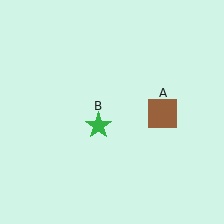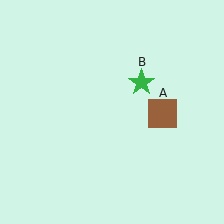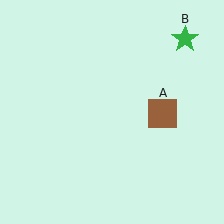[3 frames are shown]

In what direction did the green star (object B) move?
The green star (object B) moved up and to the right.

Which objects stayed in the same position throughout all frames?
Brown square (object A) remained stationary.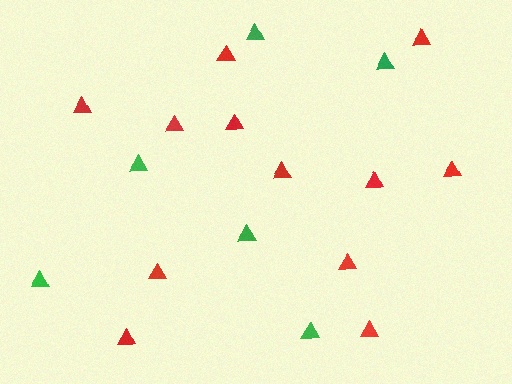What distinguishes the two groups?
There are 2 groups: one group of green triangles (6) and one group of red triangles (12).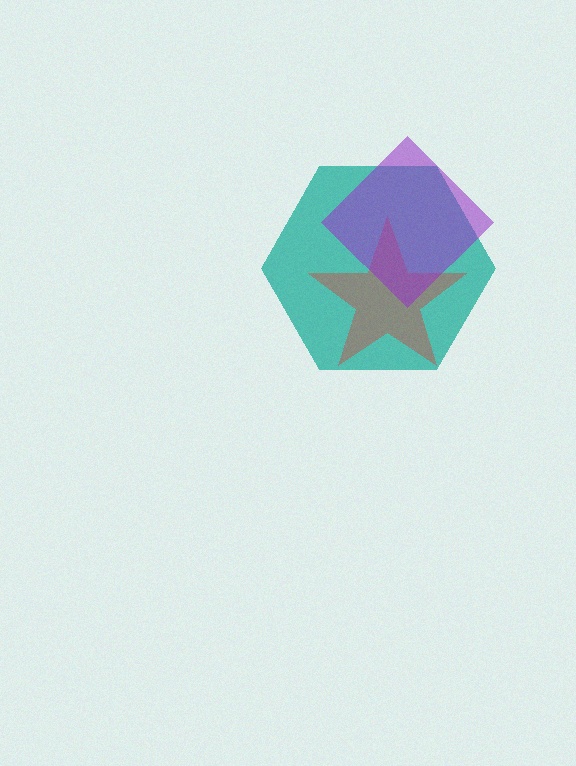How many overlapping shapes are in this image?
There are 3 overlapping shapes in the image.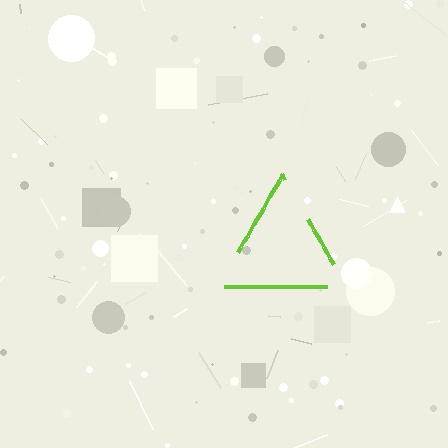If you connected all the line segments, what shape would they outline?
They would outline a triangle.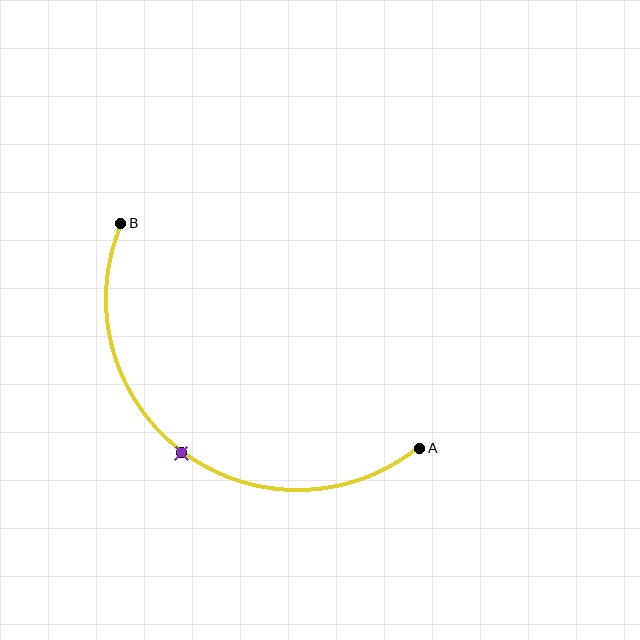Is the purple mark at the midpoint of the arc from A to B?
Yes. The purple mark lies on the arc at equal arc-length from both A and B — it is the arc midpoint.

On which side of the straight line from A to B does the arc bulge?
The arc bulges below and to the left of the straight line connecting A and B.